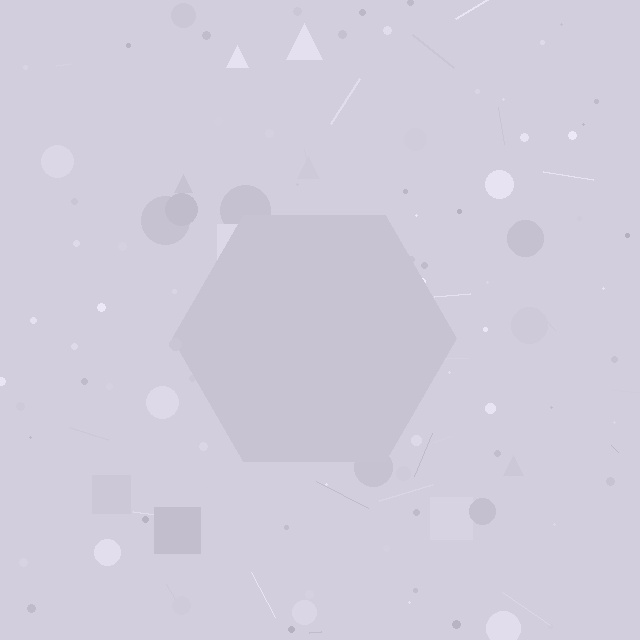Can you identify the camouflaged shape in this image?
The camouflaged shape is a hexagon.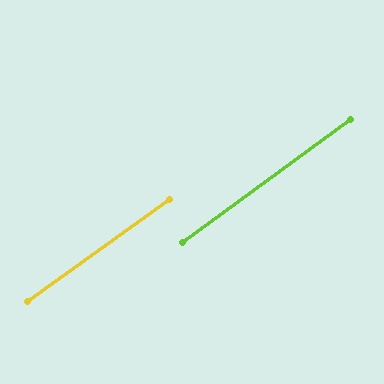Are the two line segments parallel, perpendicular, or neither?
Parallel — their directions differ by only 0.5°.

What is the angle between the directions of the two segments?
Approximately 0 degrees.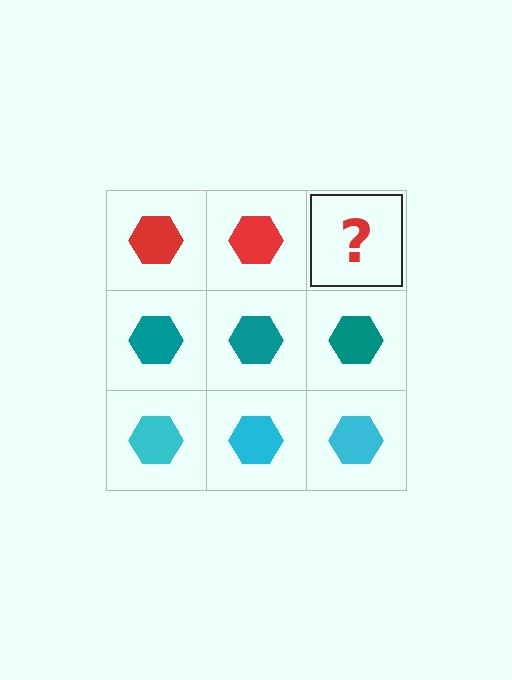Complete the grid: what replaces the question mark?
The question mark should be replaced with a red hexagon.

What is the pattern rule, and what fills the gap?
The rule is that each row has a consistent color. The gap should be filled with a red hexagon.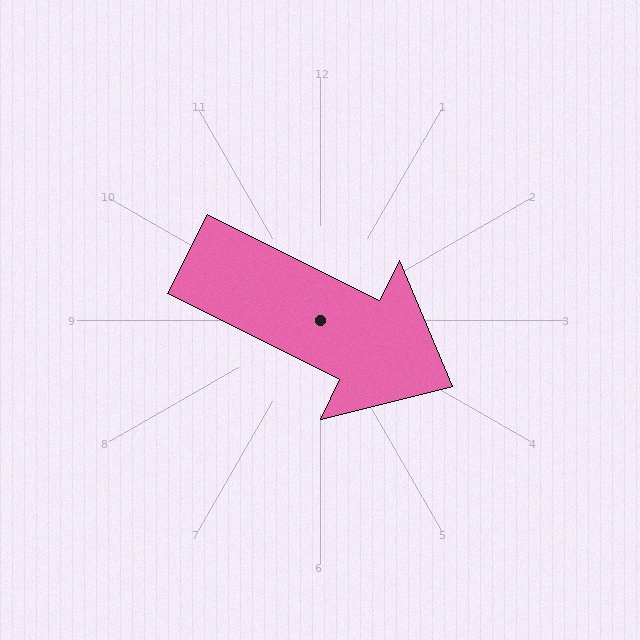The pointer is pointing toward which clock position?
Roughly 4 o'clock.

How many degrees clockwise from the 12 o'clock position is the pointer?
Approximately 117 degrees.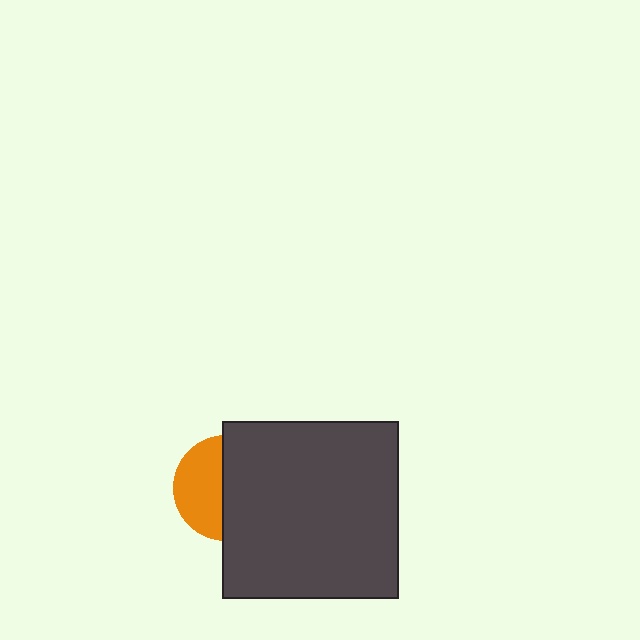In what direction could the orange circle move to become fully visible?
The orange circle could move left. That would shift it out from behind the dark gray square entirely.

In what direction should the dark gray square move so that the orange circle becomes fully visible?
The dark gray square should move right. That is the shortest direction to clear the overlap and leave the orange circle fully visible.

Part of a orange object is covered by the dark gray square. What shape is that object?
It is a circle.